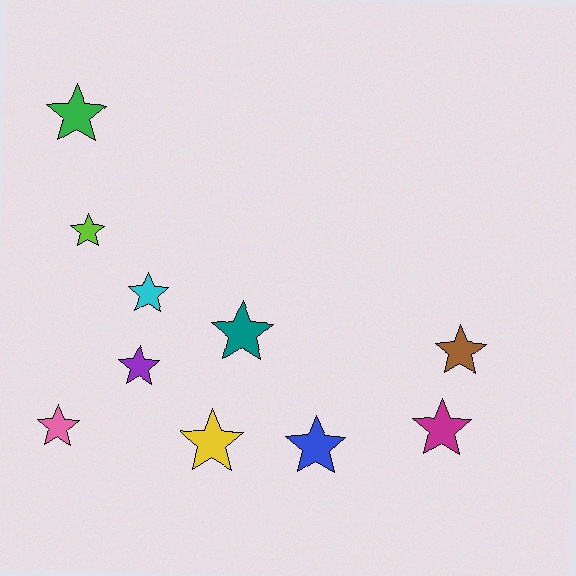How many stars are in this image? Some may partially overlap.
There are 10 stars.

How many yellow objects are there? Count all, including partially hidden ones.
There is 1 yellow object.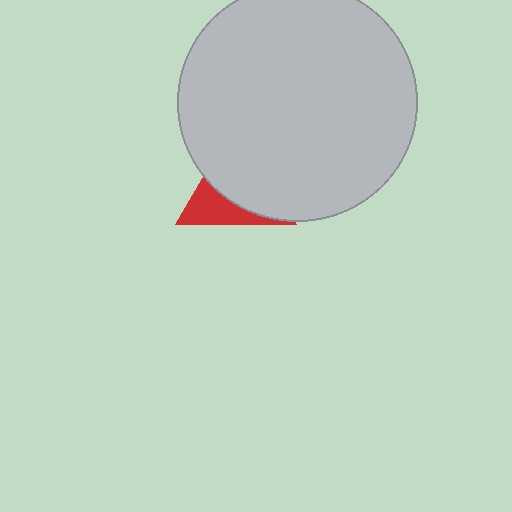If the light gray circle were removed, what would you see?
You would see the complete red triangle.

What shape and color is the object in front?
The object in front is a light gray circle.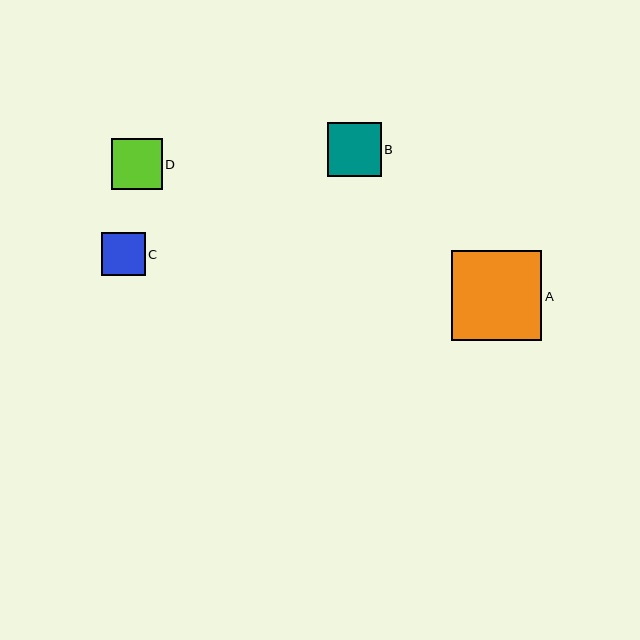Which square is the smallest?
Square C is the smallest with a size of approximately 43 pixels.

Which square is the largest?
Square A is the largest with a size of approximately 90 pixels.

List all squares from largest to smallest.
From largest to smallest: A, B, D, C.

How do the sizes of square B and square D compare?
Square B and square D are approximately the same size.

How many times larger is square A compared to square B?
Square A is approximately 1.7 times the size of square B.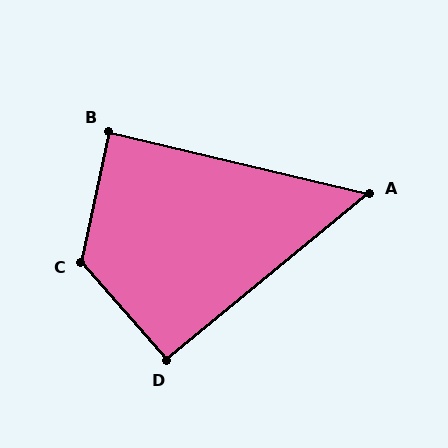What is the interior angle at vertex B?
Approximately 88 degrees (approximately right).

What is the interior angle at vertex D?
Approximately 92 degrees (approximately right).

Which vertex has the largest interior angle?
C, at approximately 127 degrees.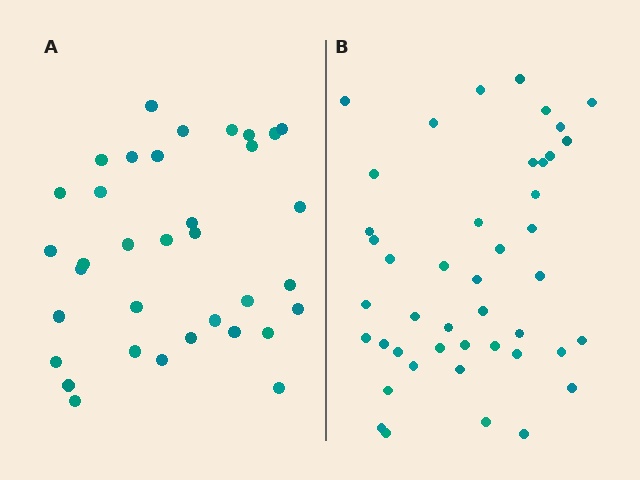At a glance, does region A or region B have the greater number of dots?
Region B (the right region) has more dots.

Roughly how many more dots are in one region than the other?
Region B has roughly 8 or so more dots than region A.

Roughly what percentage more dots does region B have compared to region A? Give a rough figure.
About 25% more.